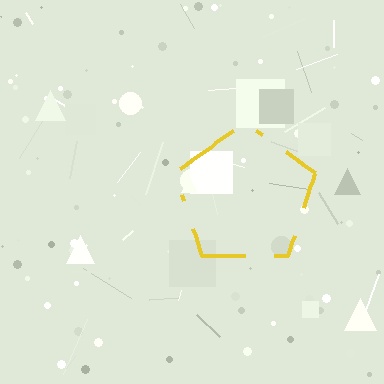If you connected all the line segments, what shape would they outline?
They would outline a pentagon.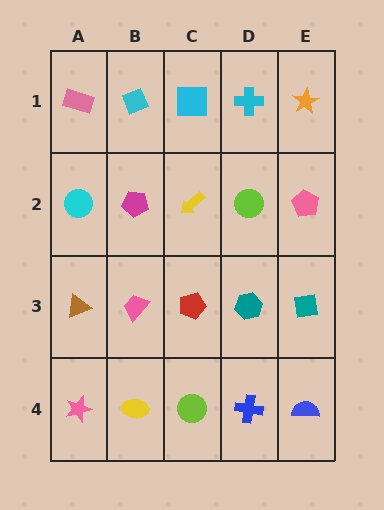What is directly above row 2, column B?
A cyan diamond.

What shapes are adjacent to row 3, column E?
A pink pentagon (row 2, column E), a blue semicircle (row 4, column E), a teal hexagon (row 3, column D).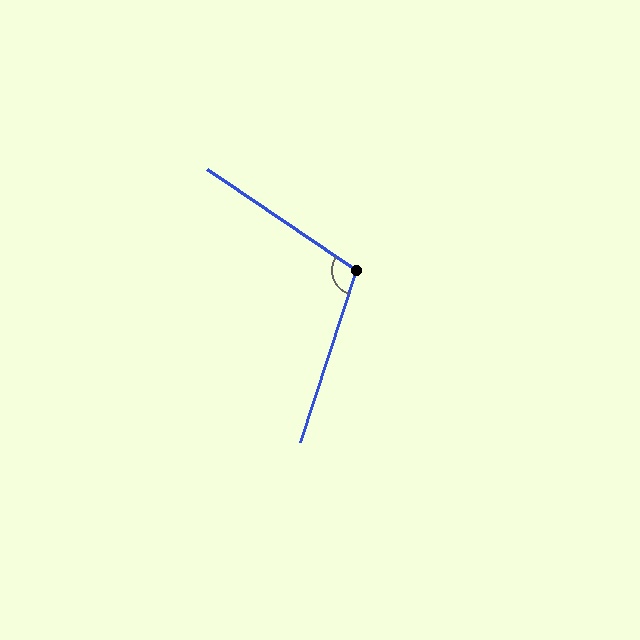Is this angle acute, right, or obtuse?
It is obtuse.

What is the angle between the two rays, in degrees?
Approximately 106 degrees.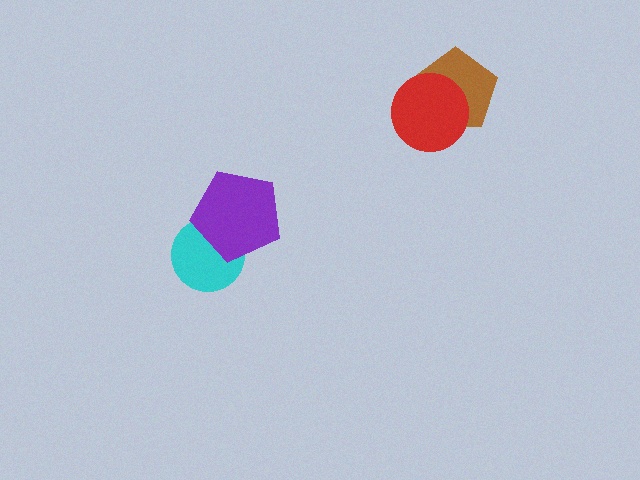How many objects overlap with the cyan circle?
1 object overlaps with the cyan circle.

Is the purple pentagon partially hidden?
No, no other shape covers it.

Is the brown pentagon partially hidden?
Yes, it is partially covered by another shape.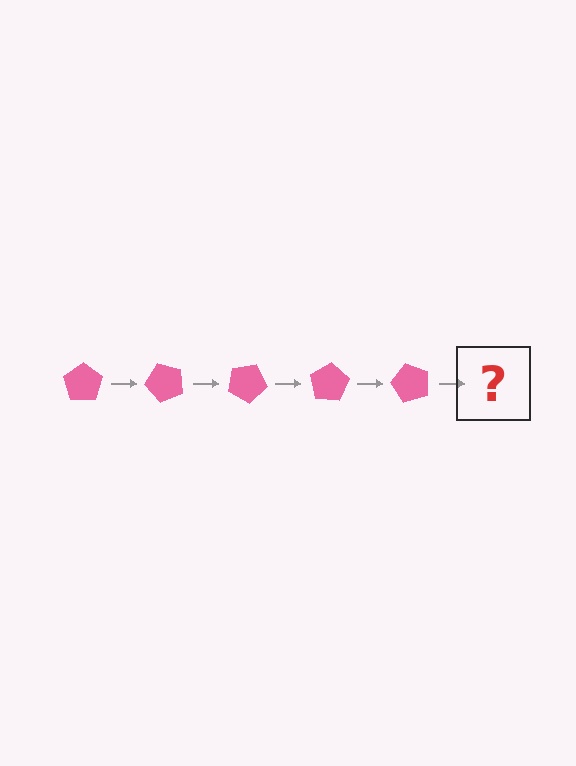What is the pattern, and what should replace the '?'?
The pattern is that the pentagon rotates 50 degrees each step. The '?' should be a pink pentagon rotated 250 degrees.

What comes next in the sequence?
The next element should be a pink pentagon rotated 250 degrees.